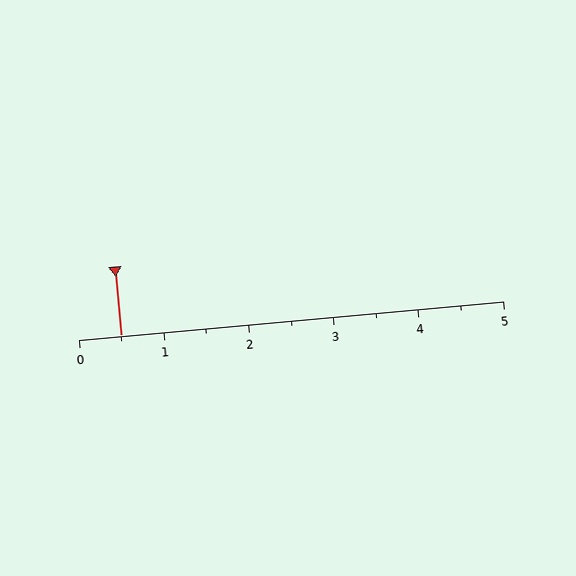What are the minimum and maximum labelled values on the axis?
The axis runs from 0 to 5.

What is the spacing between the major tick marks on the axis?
The major ticks are spaced 1 apart.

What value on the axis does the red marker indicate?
The marker indicates approximately 0.5.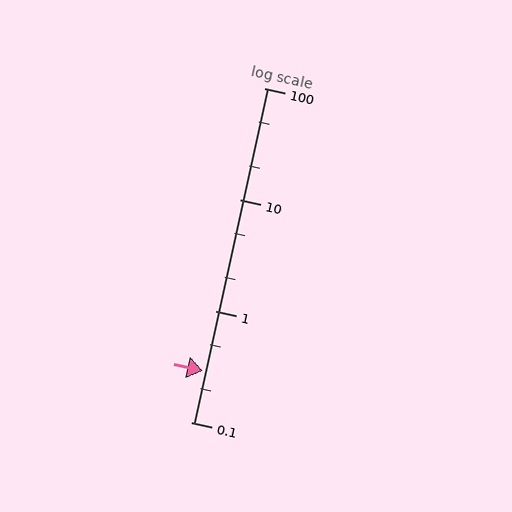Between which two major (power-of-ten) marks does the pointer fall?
The pointer is between 0.1 and 1.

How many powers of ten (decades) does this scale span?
The scale spans 3 decades, from 0.1 to 100.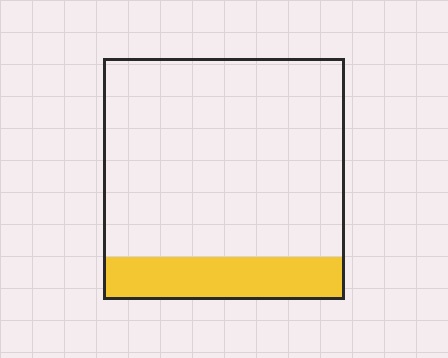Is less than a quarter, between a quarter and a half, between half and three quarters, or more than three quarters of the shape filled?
Less than a quarter.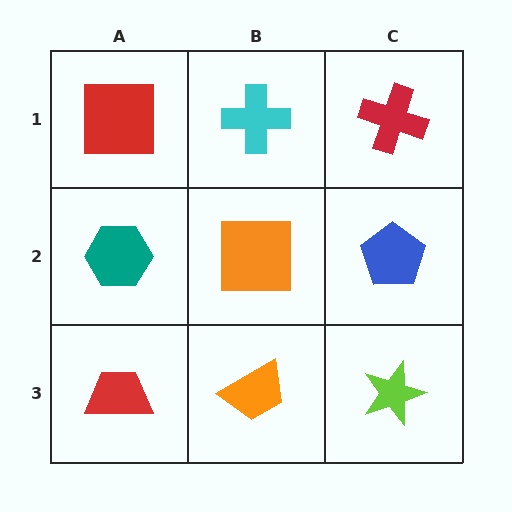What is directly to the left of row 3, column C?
An orange trapezoid.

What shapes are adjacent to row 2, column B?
A cyan cross (row 1, column B), an orange trapezoid (row 3, column B), a teal hexagon (row 2, column A), a blue pentagon (row 2, column C).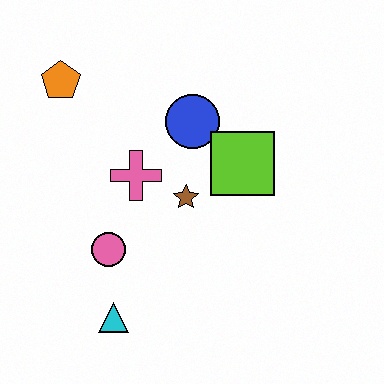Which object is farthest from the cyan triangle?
The orange pentagon is farthest from the cyan triangle.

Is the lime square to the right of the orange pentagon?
Yes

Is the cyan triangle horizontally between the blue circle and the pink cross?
No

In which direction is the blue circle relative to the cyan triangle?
The blue circle is above the cyan triangle.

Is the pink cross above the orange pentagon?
No